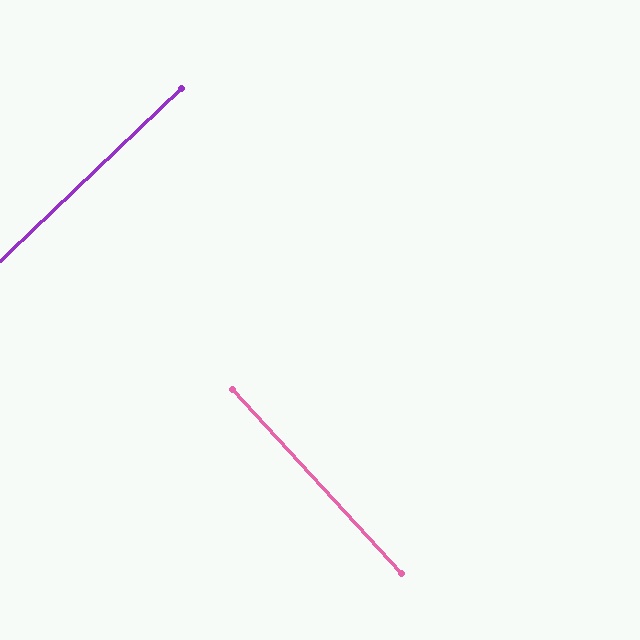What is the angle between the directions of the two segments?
Approximately 89 degrees.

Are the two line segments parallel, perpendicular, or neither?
Perpendicular — they meet at approximately 89°.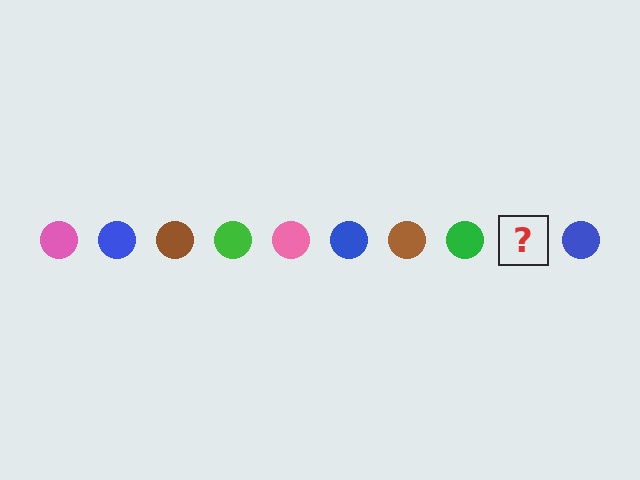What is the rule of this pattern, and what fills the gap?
The rule is that the pattern cycles through pink, blue, brown, green circles. The gap should be filled with a pink circle.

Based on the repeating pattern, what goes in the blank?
The blank should be a pink circle.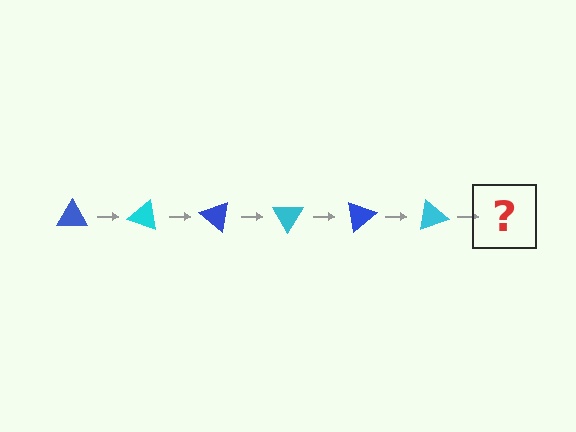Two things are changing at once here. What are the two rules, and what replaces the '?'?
The two rules are that it rotates 20 degrees each step and the color cycles through blue and cyan. The '?' should be a blue triangle, rotated 120 degrees from the start.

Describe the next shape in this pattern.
It should be a blue triangle, rotated 120 degrees from the start.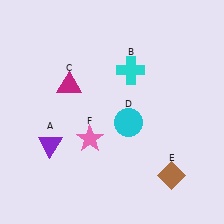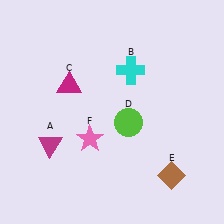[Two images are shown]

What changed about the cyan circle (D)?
In Image 1, D is cyan. In Image 2, it changed to lime.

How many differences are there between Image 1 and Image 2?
There are 2 differences between the two images.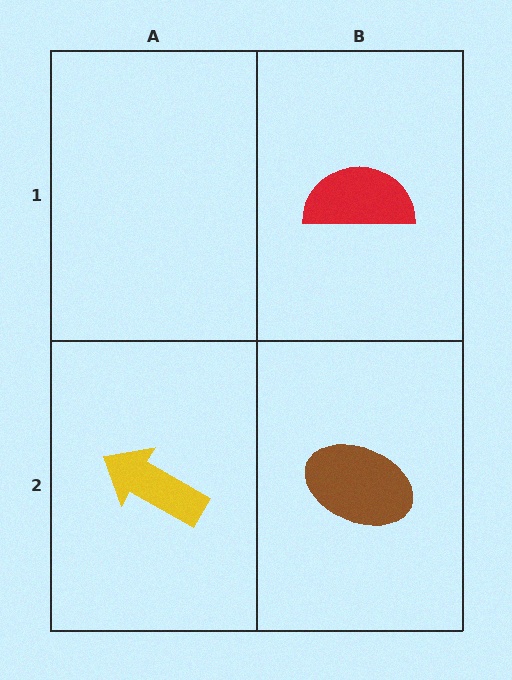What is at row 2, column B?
A brown ellipse.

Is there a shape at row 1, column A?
No, that cell is empty.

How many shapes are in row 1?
1 shape.